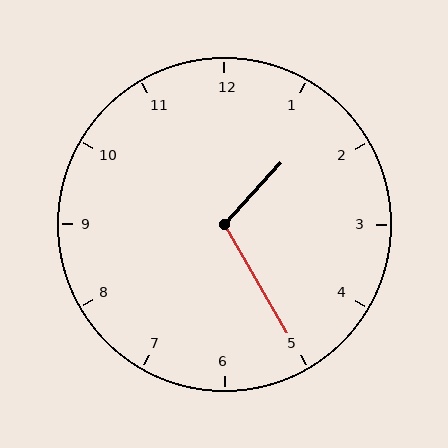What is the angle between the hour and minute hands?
Approximately 108 degrees.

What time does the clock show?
1:25.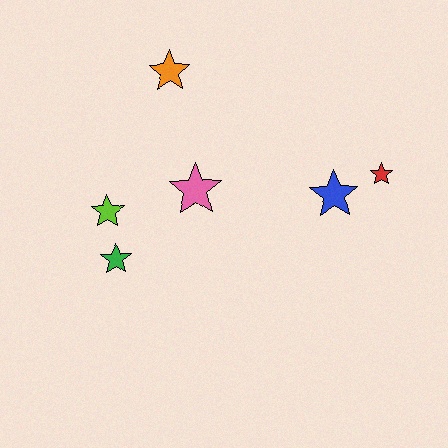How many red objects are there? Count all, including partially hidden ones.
There is 1 red object.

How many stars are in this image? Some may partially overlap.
There are 6 stars.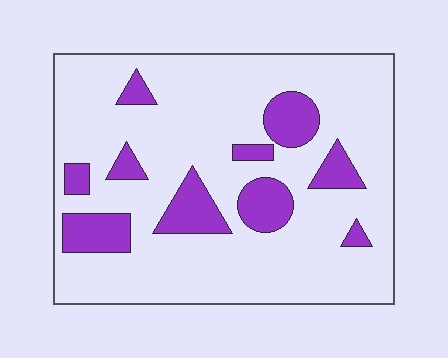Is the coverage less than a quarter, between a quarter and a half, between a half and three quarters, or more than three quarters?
Less than a quarter.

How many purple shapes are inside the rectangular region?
10.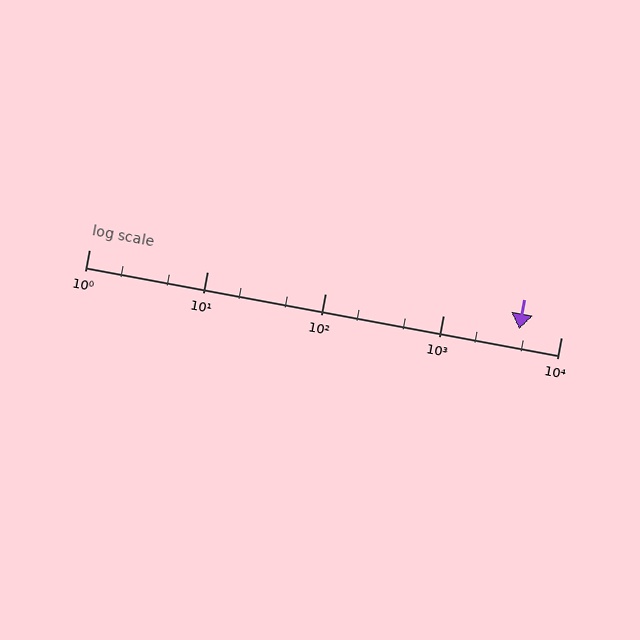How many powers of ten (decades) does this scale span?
The scale spans 4 decades, from 1 to 10000.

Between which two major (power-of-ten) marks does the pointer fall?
The pointer is between 1000 and 10000.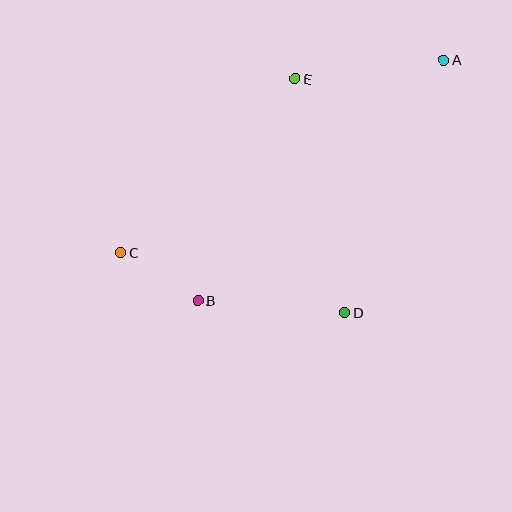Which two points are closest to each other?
Points B and C are closest to each other.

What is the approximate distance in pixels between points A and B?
The distance between A and B is approximately 344 pixels.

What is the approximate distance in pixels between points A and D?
The distance between A and D is approximately 271 pixels.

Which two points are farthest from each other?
Points A and C are farthest from each other.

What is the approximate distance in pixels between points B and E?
The distance between B and E is approximately 242 pixels.